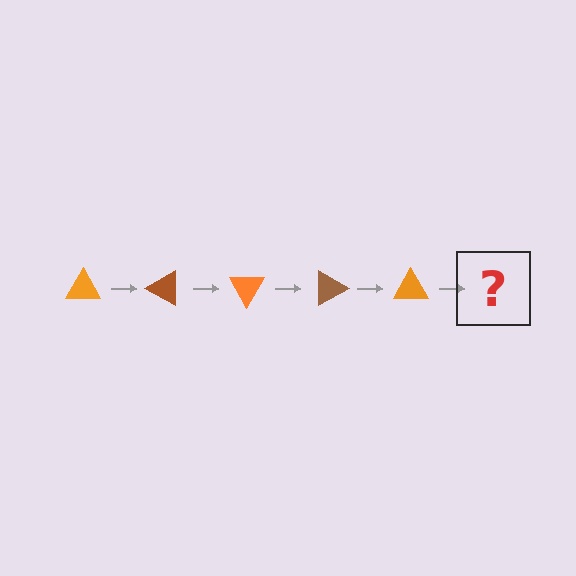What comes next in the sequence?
The next element should be a brown triangle, rotated 150 degrees from the start.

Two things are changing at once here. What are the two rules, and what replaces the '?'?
The two rules are that it rotates 30 degrees each step and the color cycles through orange and brown. The '?' should be a brown triangle, rotated 150 degrees from the start.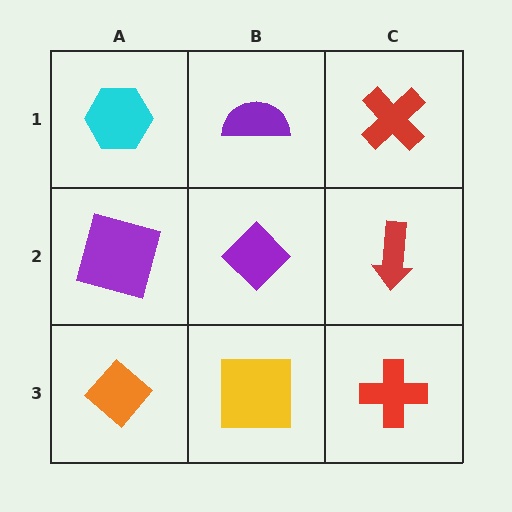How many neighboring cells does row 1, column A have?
2.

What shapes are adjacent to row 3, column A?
A purple square (row 2, column A), a yellow square (row 3, column B).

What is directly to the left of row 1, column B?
A cyan hexagon.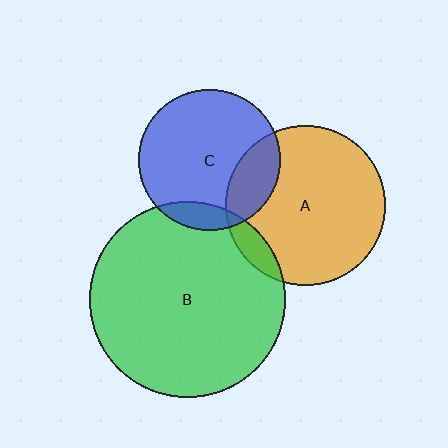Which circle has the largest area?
Circle B (green).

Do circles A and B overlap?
Yes.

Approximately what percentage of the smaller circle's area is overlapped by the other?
Approximately 10%.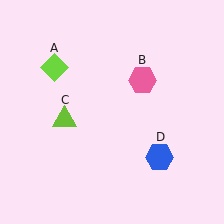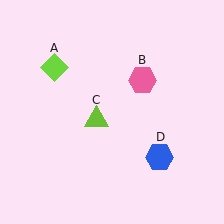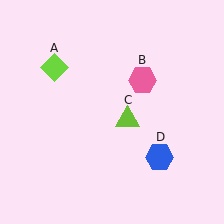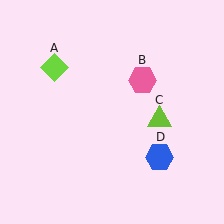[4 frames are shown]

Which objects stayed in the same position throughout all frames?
Lime diamond (object A) and pink hexagon (object B) and blue hexagon (object D) remained stationary.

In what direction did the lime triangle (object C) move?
The lime triangle (object C) moved right.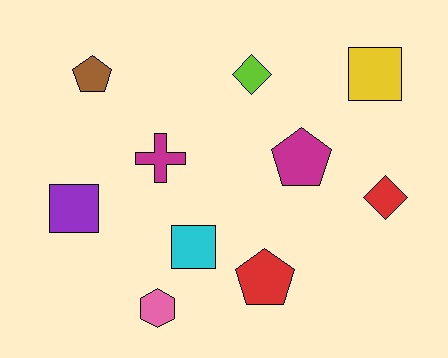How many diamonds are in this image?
There are 2 diamonds.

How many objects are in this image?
There are 10 objects.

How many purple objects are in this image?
There is 1 purple object.